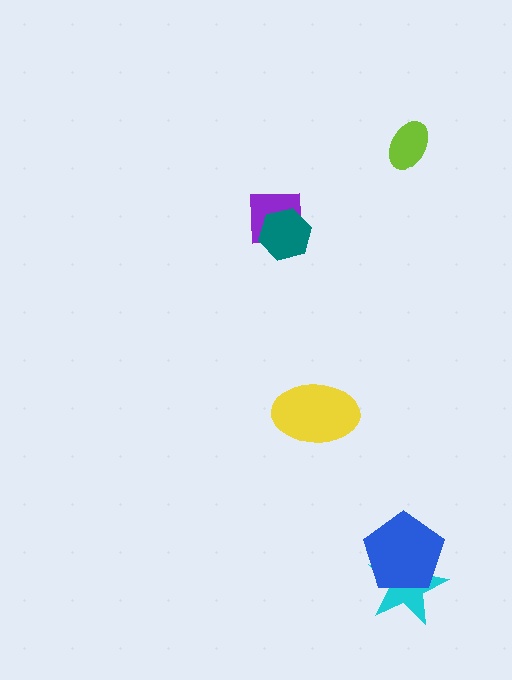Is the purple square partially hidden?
Yes, it is partially covered by another shape.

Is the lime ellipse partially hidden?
No, no other shape covers it.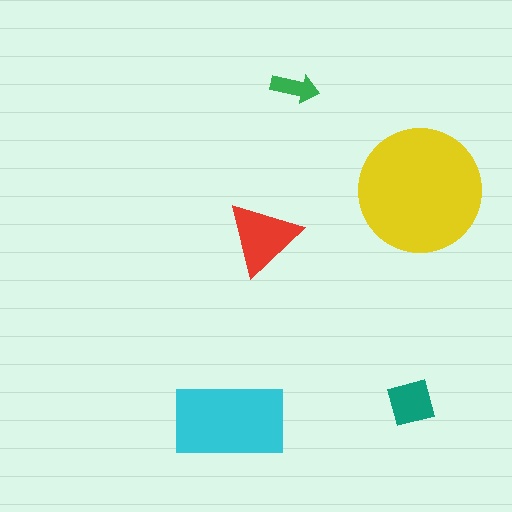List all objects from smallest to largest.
The green arrow, the teal diamond, the red triangle, the cyan rectangle, the yellow circle.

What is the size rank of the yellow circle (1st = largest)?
1st.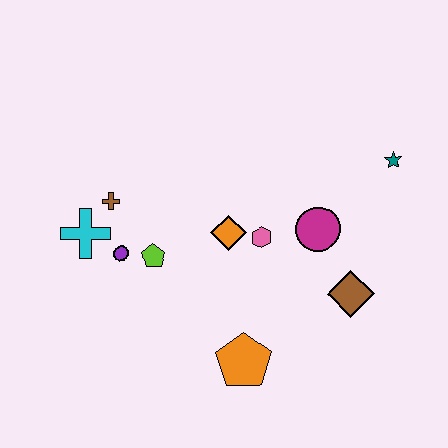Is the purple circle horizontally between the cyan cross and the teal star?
Yes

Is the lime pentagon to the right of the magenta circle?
No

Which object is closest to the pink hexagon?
The orange diamond is closest to the pink hexagon.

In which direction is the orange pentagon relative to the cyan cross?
The orange pentagon is to the right of the cyan cross.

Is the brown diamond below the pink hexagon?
Yes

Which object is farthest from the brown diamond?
The cyan cross is farthest from the brown diamond.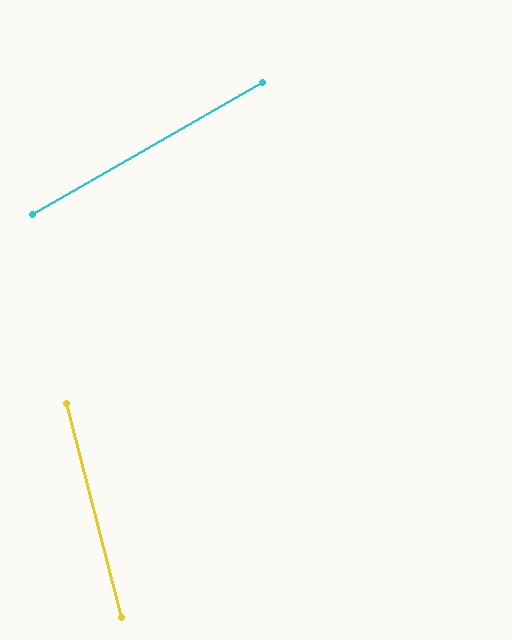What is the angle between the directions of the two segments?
Approximately 75 degrees.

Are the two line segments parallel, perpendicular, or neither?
Neither parallel nor perpendicular — they differ by about 75°.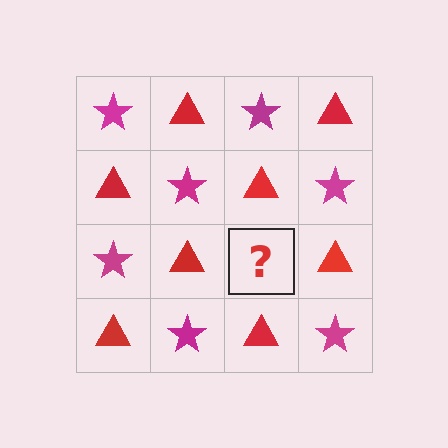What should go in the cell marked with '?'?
The missing cell should contain a magenta star.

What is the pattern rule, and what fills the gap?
The rule is that it alternates magenta star and red triangle in a checkerboard pattern. The gap should be filled with a magenta star.